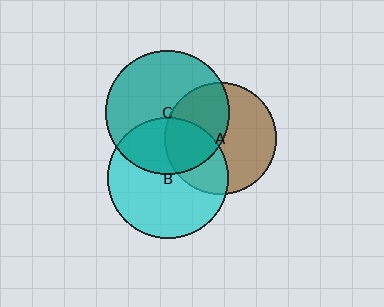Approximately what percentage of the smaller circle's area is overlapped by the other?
Approximately 35%.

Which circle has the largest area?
Circle C (teal).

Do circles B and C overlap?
Yes.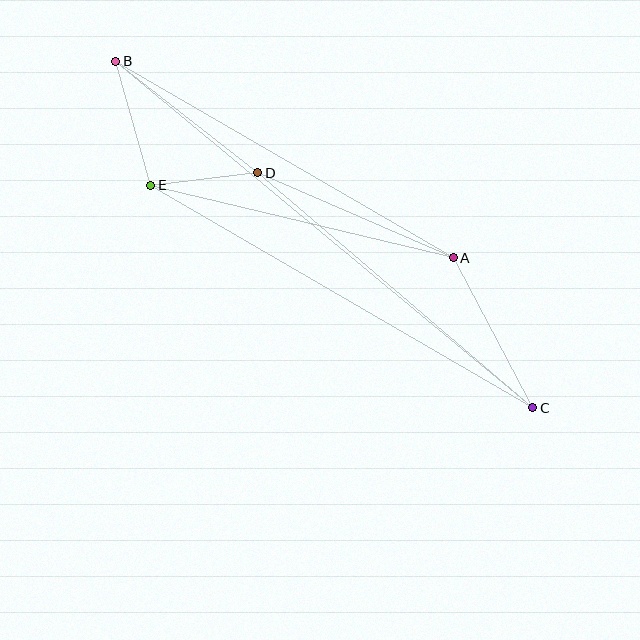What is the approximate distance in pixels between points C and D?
The distance between C and D is approximately 362 pixels.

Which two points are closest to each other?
Points D and E are closest to each other.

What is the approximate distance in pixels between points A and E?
The distance between A and E is approximately 311 pixels.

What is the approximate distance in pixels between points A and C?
The distance between A and C is approximately 169 pixels.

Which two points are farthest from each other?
Points B and C are farthest from each other.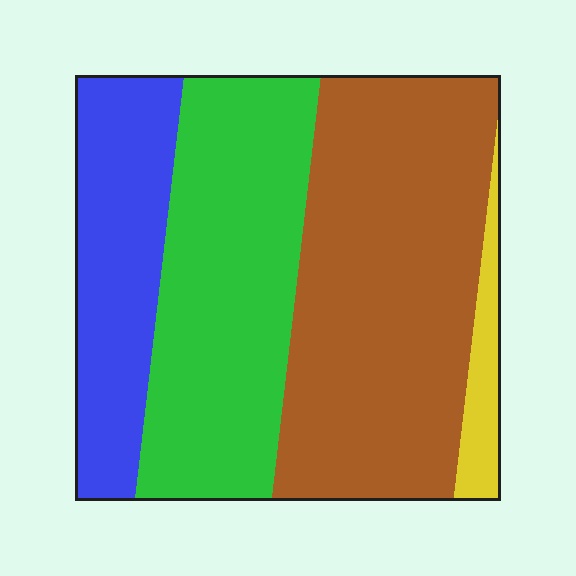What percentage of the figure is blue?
Blue takes up about one fifth (1/5) of the figure.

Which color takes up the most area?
Brown, at roughly 45%.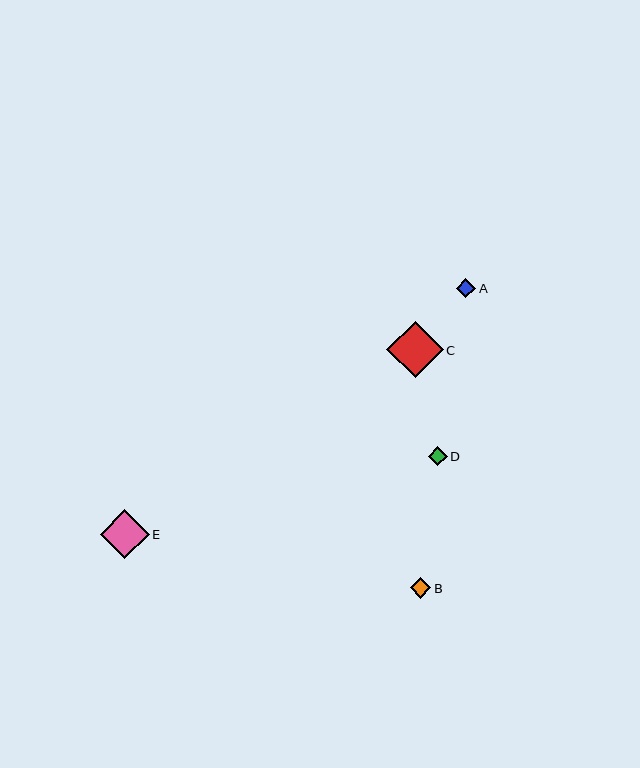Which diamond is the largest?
Diamond C is the largest with a size of approximately 56 pixels.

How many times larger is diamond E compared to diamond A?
Diamond E is approximately 2.5 times the size of diamond A.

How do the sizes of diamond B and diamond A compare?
Diamond B and diamond A are approximately the same size.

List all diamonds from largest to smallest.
From largest to smallest: C, E, B, A, D.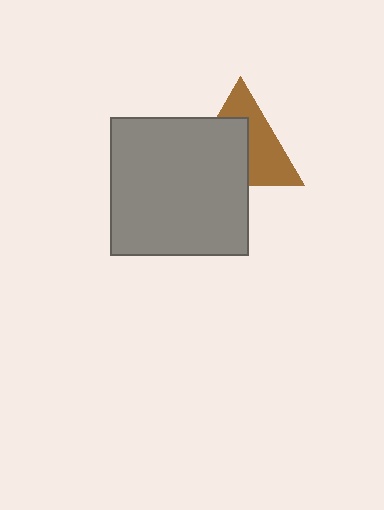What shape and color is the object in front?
The object in front is a gray square.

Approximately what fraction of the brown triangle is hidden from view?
Roughly 51% of the brown triangle is hidden behind the gray square.